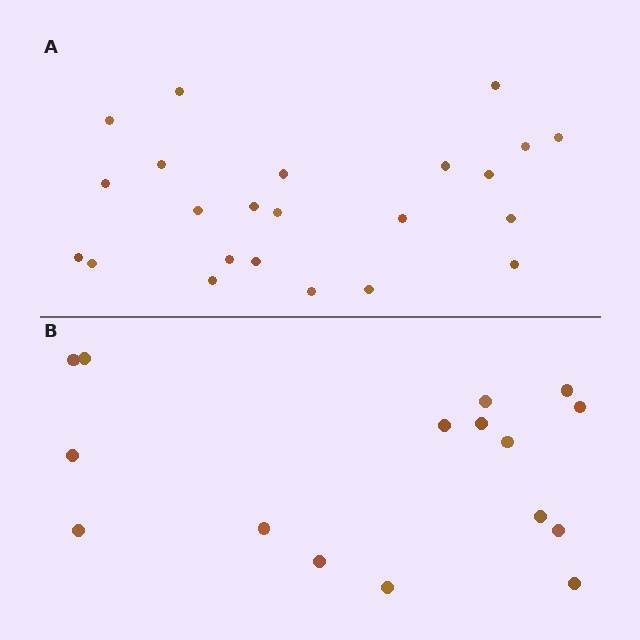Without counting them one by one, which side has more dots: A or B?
Region A (the top region) has more dots.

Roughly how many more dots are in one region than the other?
Region A has roughly 8 or so more dots than region B.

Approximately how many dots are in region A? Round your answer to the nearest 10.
About 20 dots. (The exact count is 23, which rounds to 20.)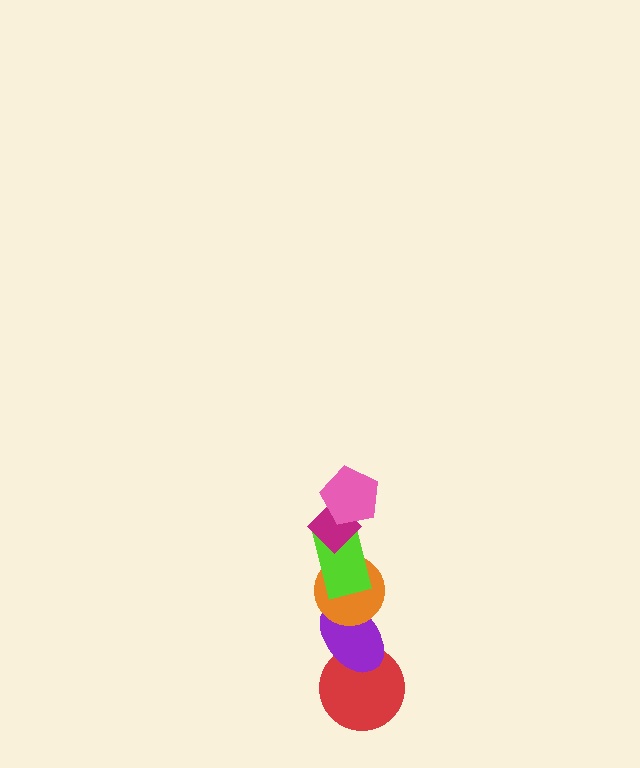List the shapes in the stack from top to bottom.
From top to bottom: the pink pentagon, the magenta diamond, the lime rectangle, the orange circle, the purple ellipse, the red circle.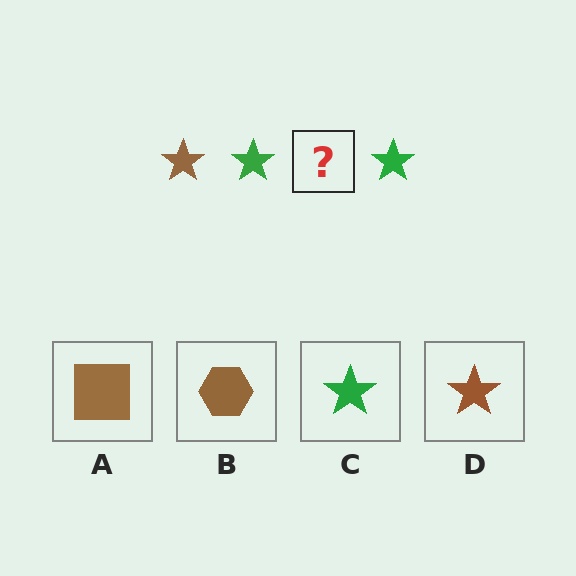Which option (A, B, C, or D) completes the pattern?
D.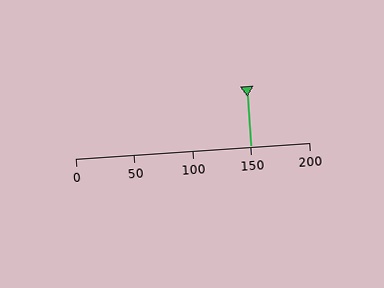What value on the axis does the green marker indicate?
The marker indicates approximately 150.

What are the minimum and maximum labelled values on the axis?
The axis runs from 0 to 200.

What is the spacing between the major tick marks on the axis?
The major ticks are spaced 50 apart.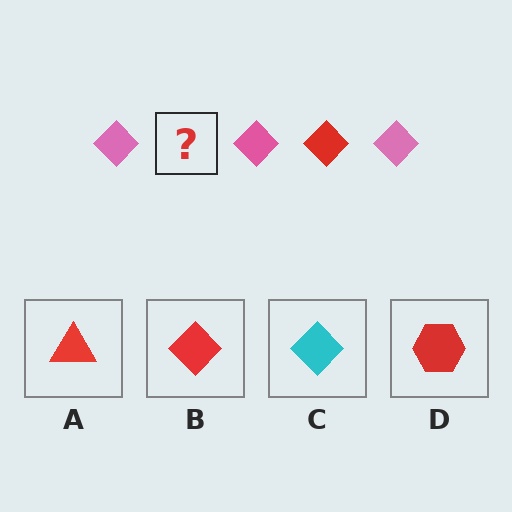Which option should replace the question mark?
Option B.